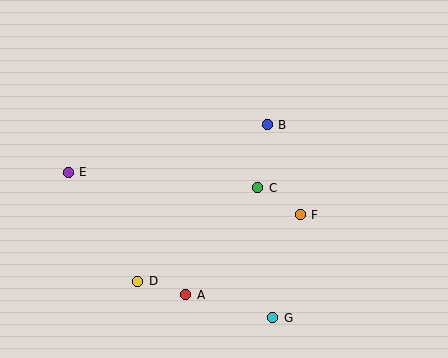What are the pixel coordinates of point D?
Point D is at (138, 281).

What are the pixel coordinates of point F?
Point F is at (300, 215).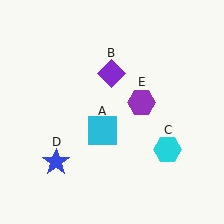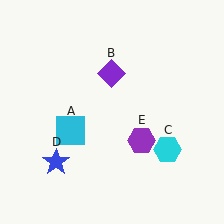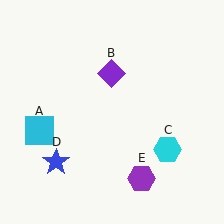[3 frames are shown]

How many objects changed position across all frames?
2 objects changed position: cyan square (object A), purple hexagon (object E).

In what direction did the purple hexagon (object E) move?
The purple hexagon (object E) moved down.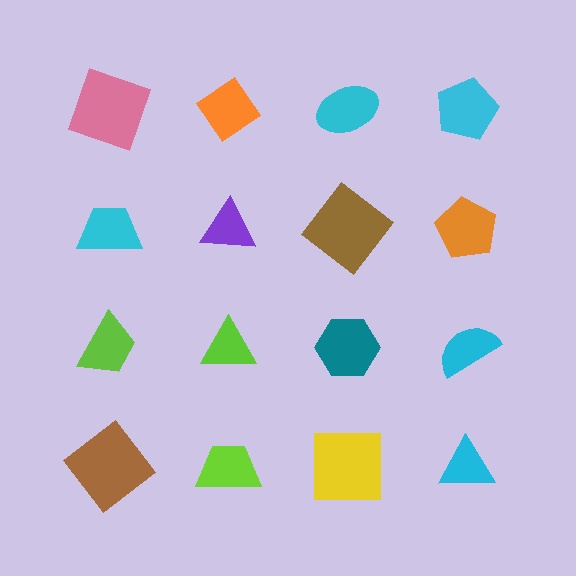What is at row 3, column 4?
A cyan semicircle.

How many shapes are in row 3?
4 shapes.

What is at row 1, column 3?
A cyan ellipse.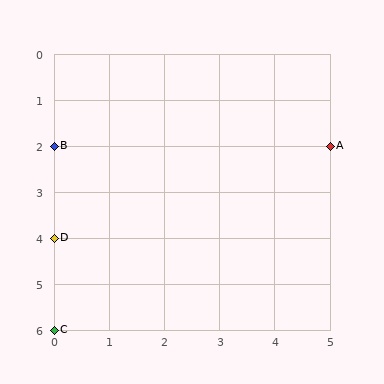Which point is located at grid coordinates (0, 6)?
Point C is at (0, 6).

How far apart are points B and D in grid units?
Points B and D are 2 rows apart.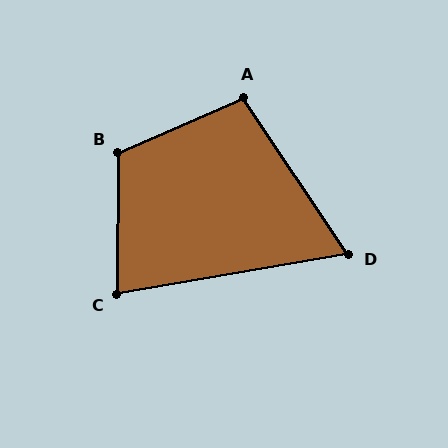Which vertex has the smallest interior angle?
D, at approximately 66 degrees.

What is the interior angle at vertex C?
Approximately 80 degrees (acute).